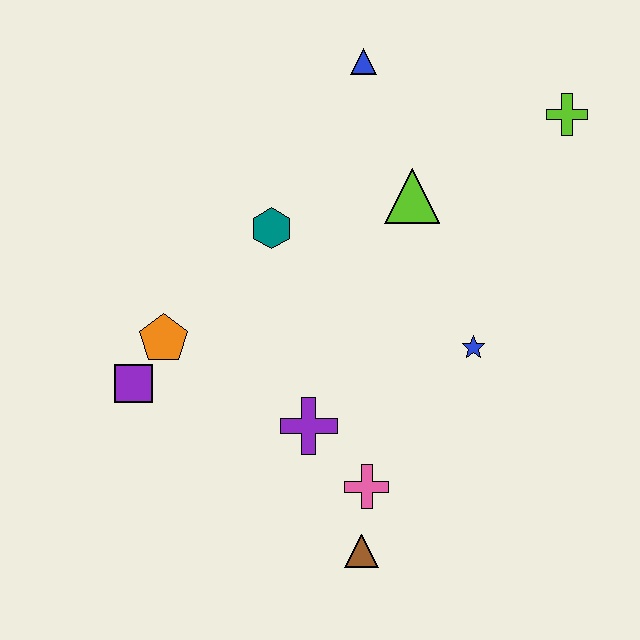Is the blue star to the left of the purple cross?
No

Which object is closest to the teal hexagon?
The lime triangle is closest to the teal hexagon.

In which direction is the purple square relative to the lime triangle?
The purple square is to the left of the lime triangle.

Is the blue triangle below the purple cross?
No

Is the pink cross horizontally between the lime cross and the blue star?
No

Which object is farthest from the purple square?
The lime cross is farthest from the purple square.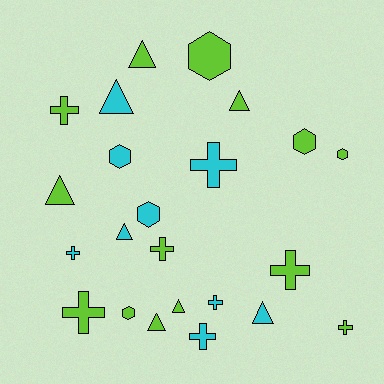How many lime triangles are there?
There are 5 lime triangles.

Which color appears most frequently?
Lime, with 14 objects.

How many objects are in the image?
There are 23 objects.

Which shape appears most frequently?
Cross, with 9 objects.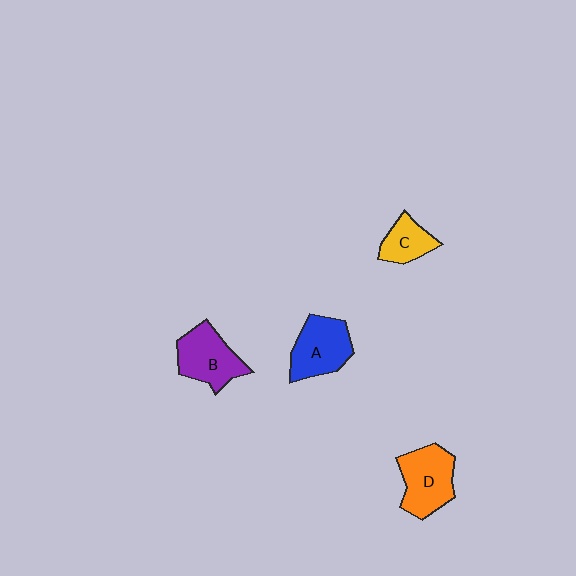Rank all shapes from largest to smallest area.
From largest to smallest: D (orange), A (blue), B (purple), C (yellow).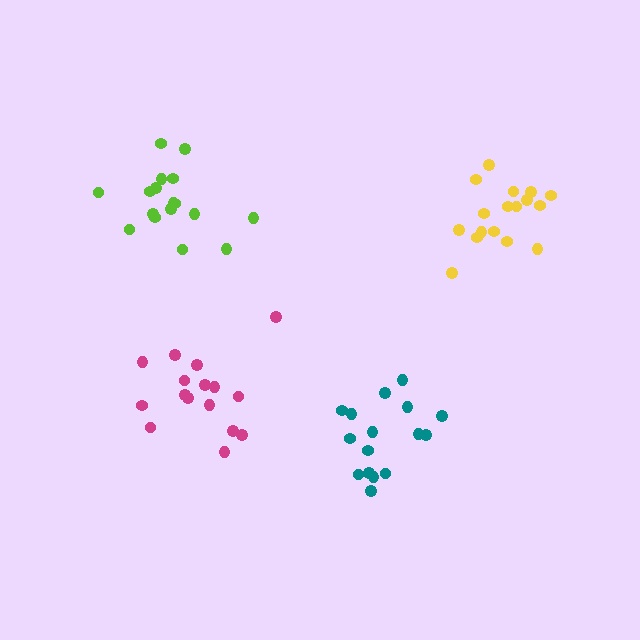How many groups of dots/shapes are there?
There are 4 groups.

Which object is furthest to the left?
The lime cluster is leftmost.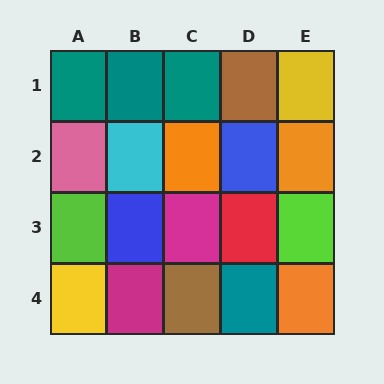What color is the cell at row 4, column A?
Yellow.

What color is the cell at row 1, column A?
Teal.